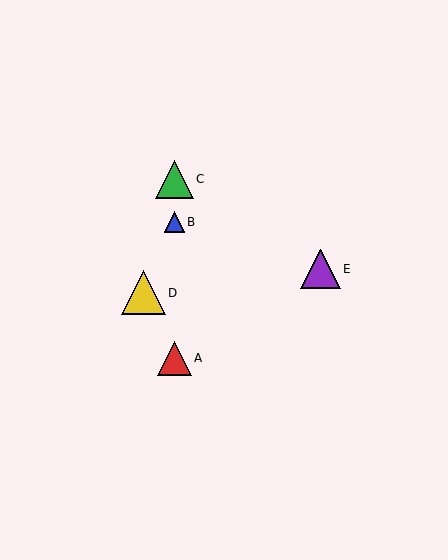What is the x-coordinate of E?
Object E is at x≈320.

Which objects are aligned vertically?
Objects A, B, C are aligned vertically.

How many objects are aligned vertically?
3 objects (A, B, C) are aligned vertically.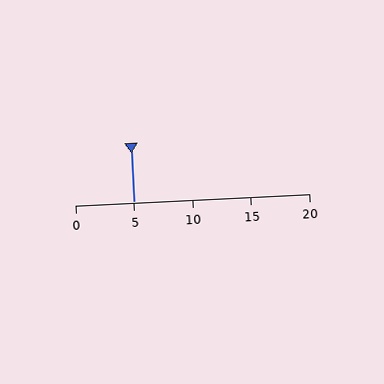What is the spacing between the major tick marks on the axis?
The major ticks are spaced 5 apart.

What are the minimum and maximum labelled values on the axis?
The axis runs from 0 to 20.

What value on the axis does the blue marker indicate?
The marker indicates approximately 5.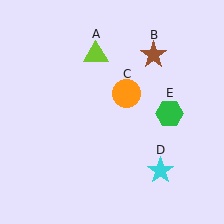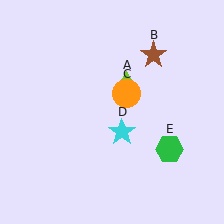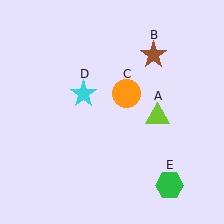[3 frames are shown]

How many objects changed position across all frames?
3 objects changed position: lime triangle (object A), cyan star (object D), green hexagon (object E).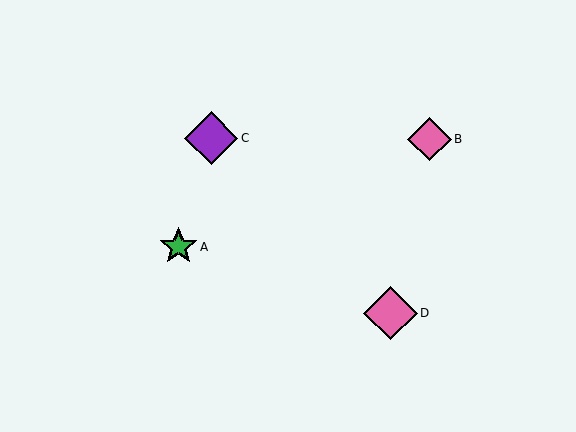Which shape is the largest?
The pink diamond (labeled D) is the largest.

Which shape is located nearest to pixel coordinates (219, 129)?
The purple diamond (labeled C) at (211, 138) is nearest to that location.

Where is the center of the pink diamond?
The center of the pink diamond is at (390, 313).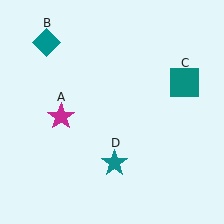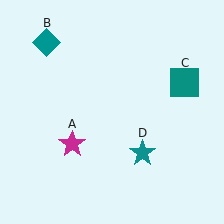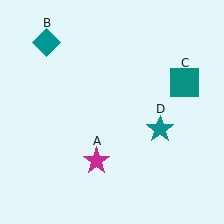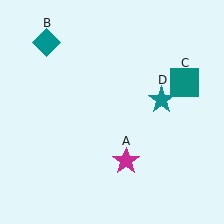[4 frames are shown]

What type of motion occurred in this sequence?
The magenta star (object A), teal star (object D) rotated counterclockwise around the center of the scene.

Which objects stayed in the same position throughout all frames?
Teal diamond (object B) and teal square (object C) remained stationary.